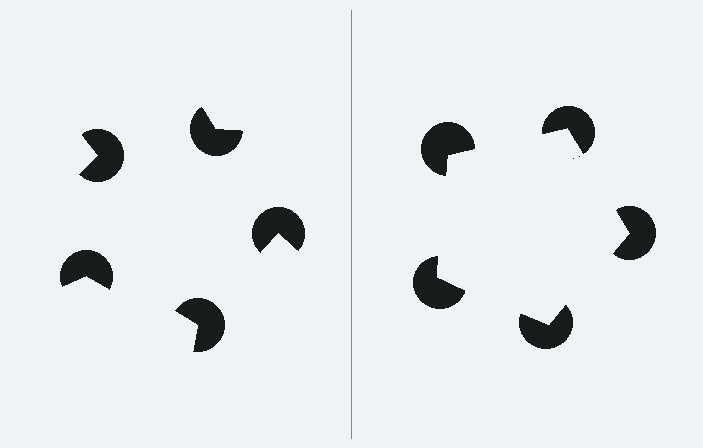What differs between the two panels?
The pac-man discs are positioned identically on both sides; only the wedge orientations differ. On the right they align to a pentagon; on the left they are misaligned.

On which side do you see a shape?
An illusory pentagon appears on the right side. On the left side the wedge cuts are rotated, so no coherent shape forms.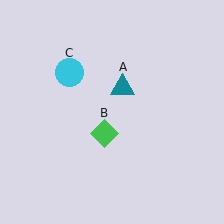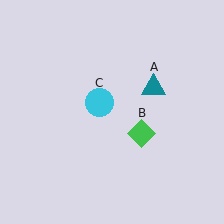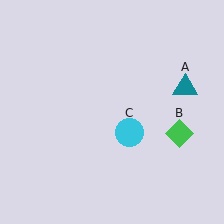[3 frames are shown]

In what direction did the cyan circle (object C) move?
The cyan circle (object C) moved down and to the right.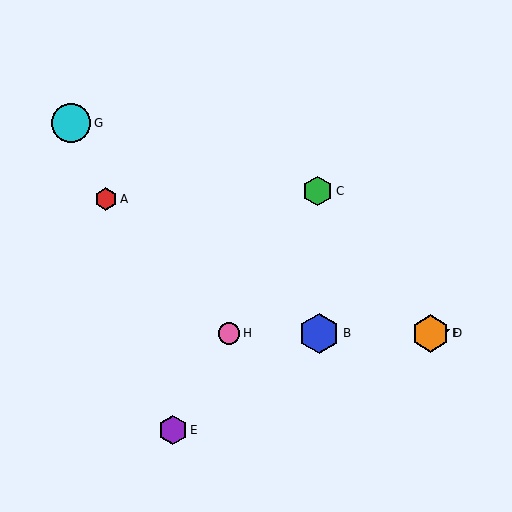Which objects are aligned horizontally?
Objects B, D, F, H are aligned horizontally.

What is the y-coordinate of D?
Object D is at y≈333.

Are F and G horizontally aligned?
No, F is at y≈333 and G is at y≈123.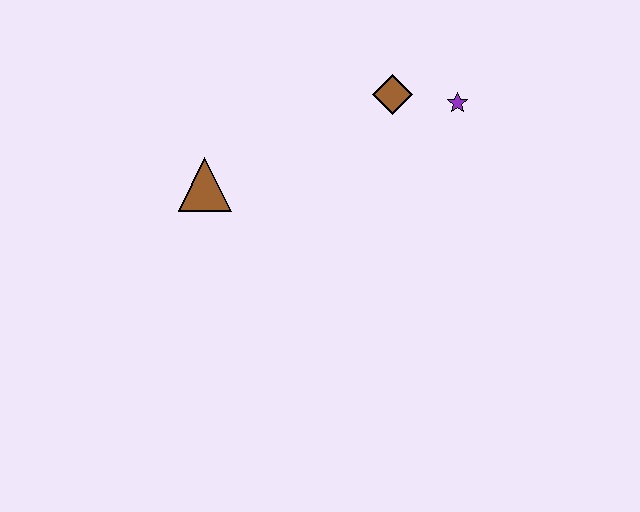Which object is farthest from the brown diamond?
The brown triangle is farthest from the brown diamond.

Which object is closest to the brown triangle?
The brown diamond is closest to the brown triangle.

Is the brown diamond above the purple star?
Yes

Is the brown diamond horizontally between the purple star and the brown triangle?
Yes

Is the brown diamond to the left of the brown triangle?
No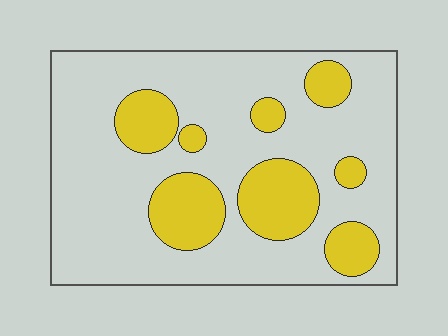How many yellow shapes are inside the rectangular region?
8.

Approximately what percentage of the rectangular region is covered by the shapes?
Approximately 25%.